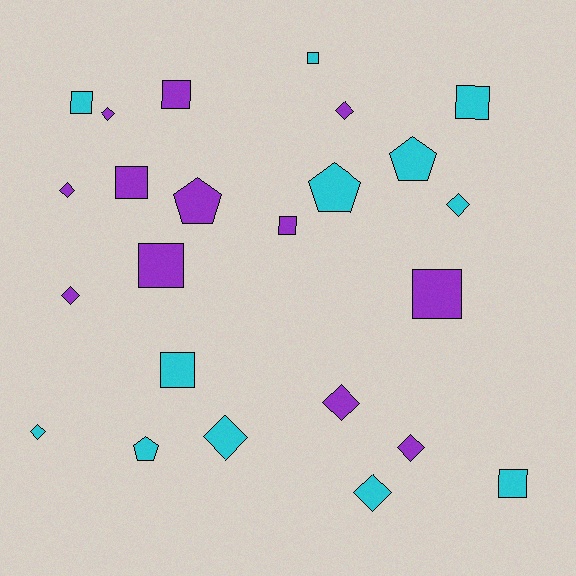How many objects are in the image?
There are 24 objects.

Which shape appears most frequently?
Square, with 10 objects.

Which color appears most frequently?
Purple, with 12 objects.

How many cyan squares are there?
There are 5 cyan squares.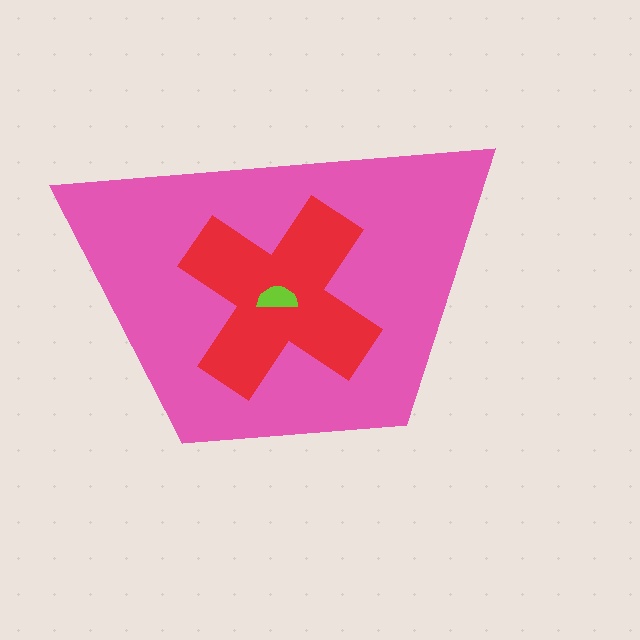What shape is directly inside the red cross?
The lime semicircle.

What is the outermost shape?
The pink trapezoid.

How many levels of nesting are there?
3.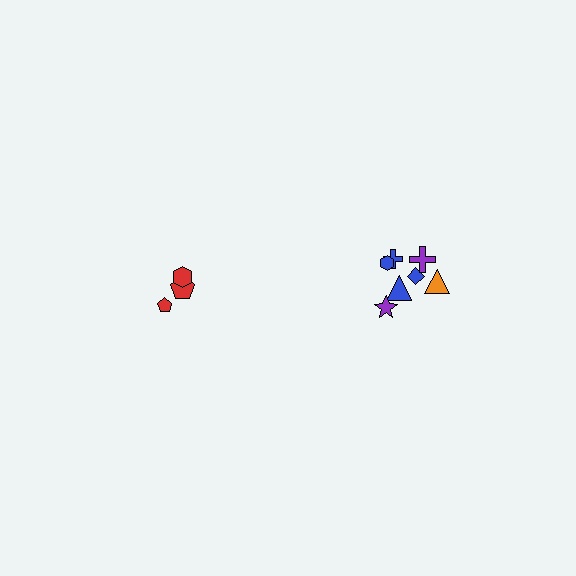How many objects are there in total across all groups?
There are 10 objects.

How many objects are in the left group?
There are 3 objects.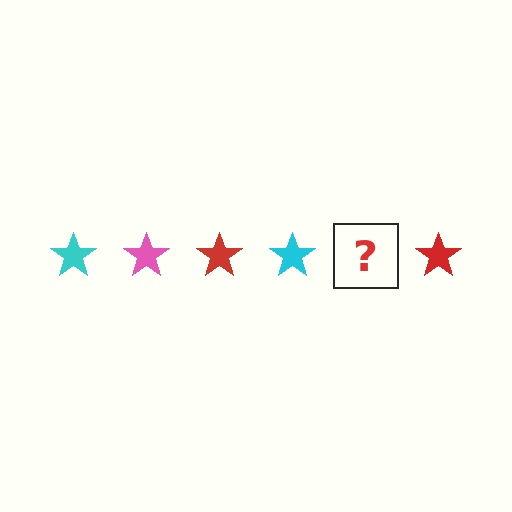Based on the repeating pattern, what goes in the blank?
The blank should be a pink star.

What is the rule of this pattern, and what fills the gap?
The rule is that the pattern cycles through cyan, pink, red stars. The gap should be filled with a pink star.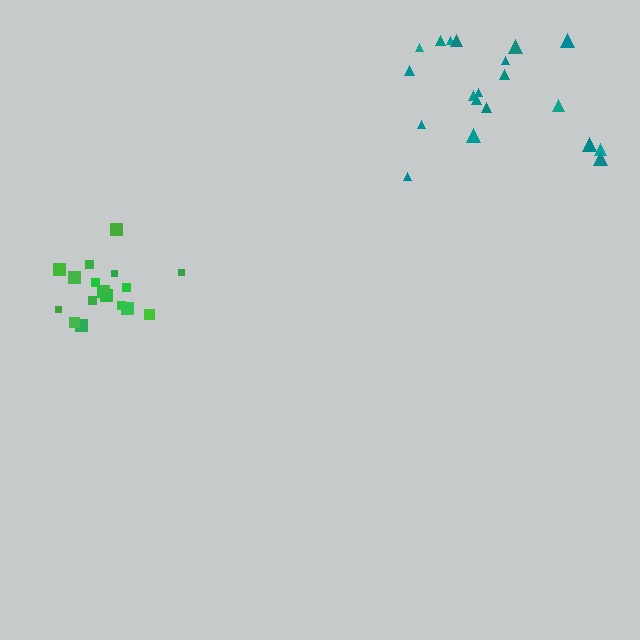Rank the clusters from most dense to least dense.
green, teal.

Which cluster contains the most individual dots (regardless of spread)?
Teal (20).